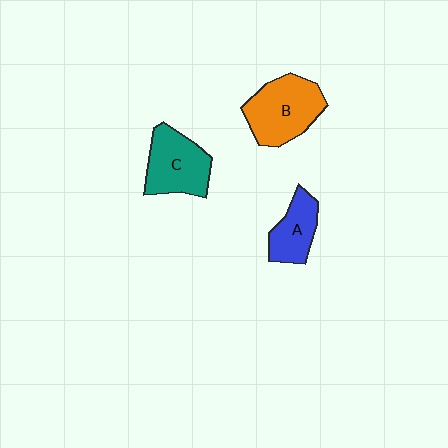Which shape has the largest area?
Shape B (orange).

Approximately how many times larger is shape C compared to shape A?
Approximately 1.4 times.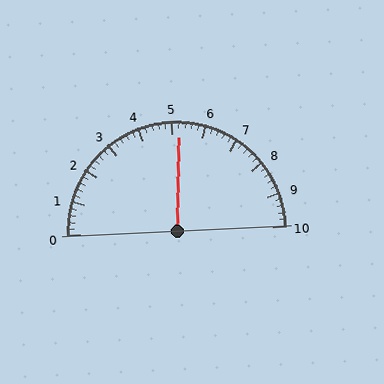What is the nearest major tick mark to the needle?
The nearest major tick mark is 5.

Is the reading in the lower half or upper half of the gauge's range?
The reading is in the upper half of the range (0 to 10).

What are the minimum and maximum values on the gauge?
The gauge ranges from 0 to 10.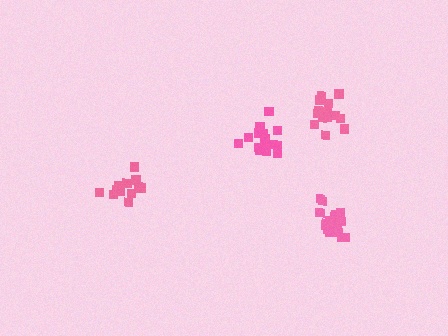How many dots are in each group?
Group 1: 15 dots, Group 2: 13 dots, Group 3: 19 dots, Group 4: 16 dots (63 total).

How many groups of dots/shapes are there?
There are 4 groups.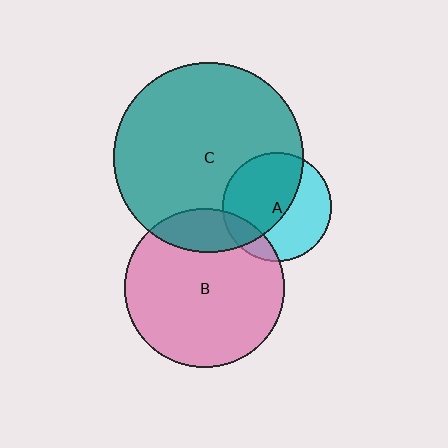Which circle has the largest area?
Circle C (teal).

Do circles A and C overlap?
Yes.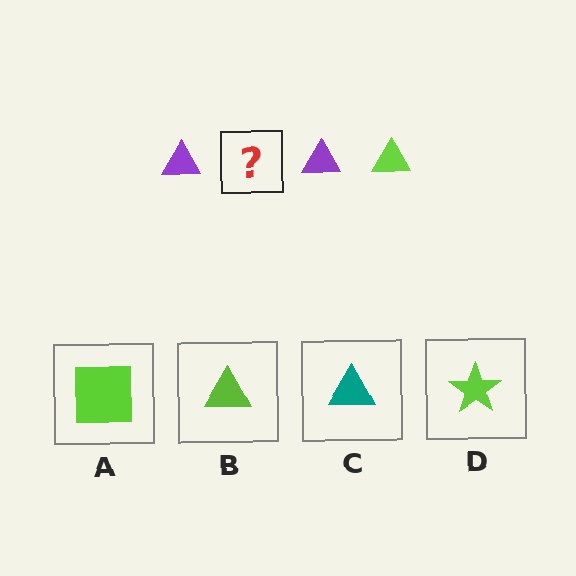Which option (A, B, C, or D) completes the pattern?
B.